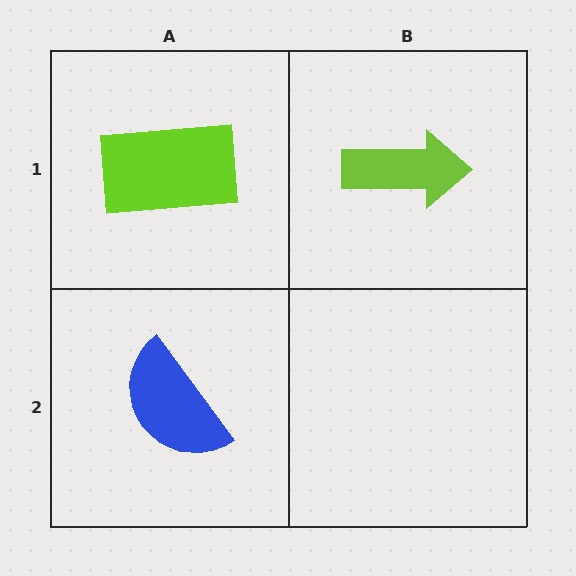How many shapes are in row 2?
1 shape.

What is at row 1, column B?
A lime arrow.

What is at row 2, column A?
A blue semicircle.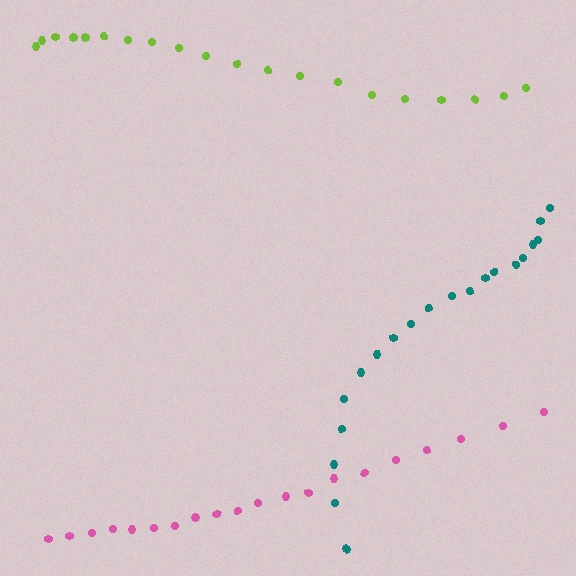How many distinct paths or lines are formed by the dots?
There are 3 distinct paths.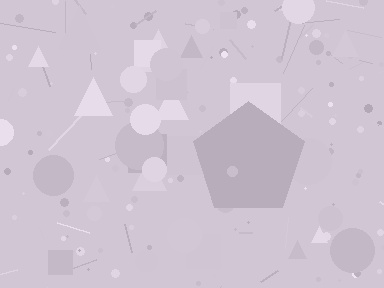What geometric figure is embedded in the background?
A pentagon is embedded in the background.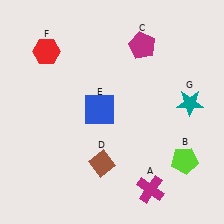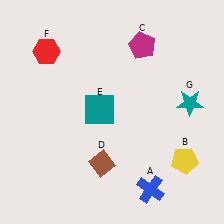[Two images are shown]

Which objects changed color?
A changed from magenta to blue. B changed from lime to yellow. E changed from blue to teal.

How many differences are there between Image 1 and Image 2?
There are 3 differences between the two images.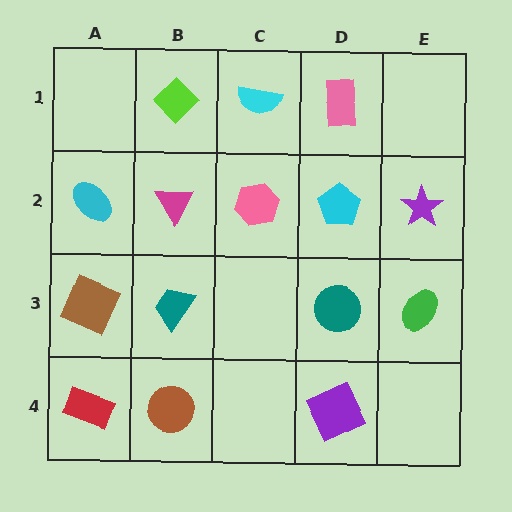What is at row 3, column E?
A green ellipse.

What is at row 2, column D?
A cyan pentagon.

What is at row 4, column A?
A red rectangle.